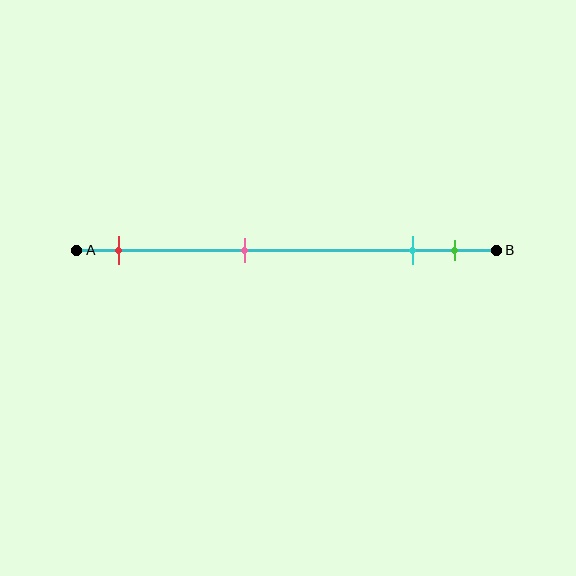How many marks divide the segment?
There are 4 marks dividing the segment.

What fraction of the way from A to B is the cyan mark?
The cyan mark is approximately 80% (0.8) of the way from A to B.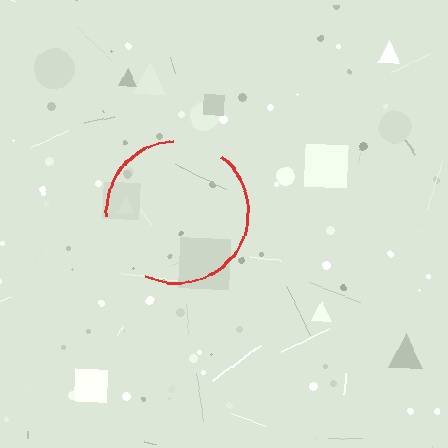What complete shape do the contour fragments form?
The contour fragments form a circle.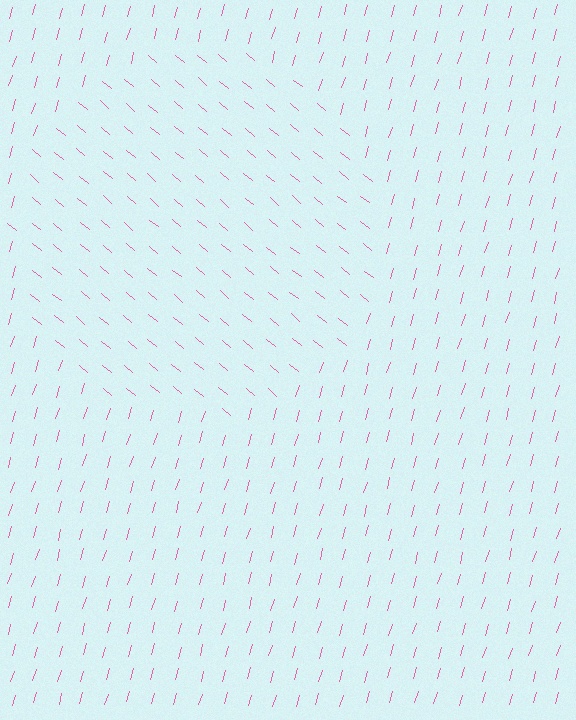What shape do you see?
I see a circle.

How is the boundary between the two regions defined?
The boundary is defined purely by a change in line orientation (approximately 67 degrees difference). All lines are the same color and thickness.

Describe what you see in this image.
The image is filled with small pink line segments. A circle region in the image has lines oriented differently from the surrounding lines, creating a visible texture boundary.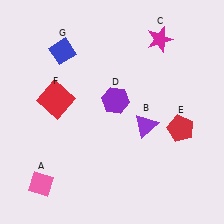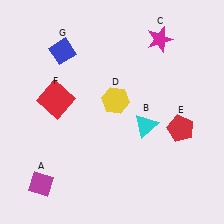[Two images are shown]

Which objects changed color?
A changed from pink to magenta. B changed from purple to cyan. D changed from purple to yellow.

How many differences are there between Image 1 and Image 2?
There are 3 differences between the two images.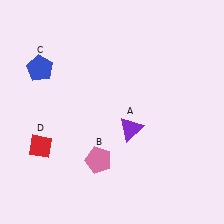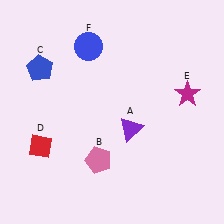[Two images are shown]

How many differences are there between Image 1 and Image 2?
There are 2 differences between the two images.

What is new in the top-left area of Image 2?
A blue circle (F) was added in the top-left area of Image 2.